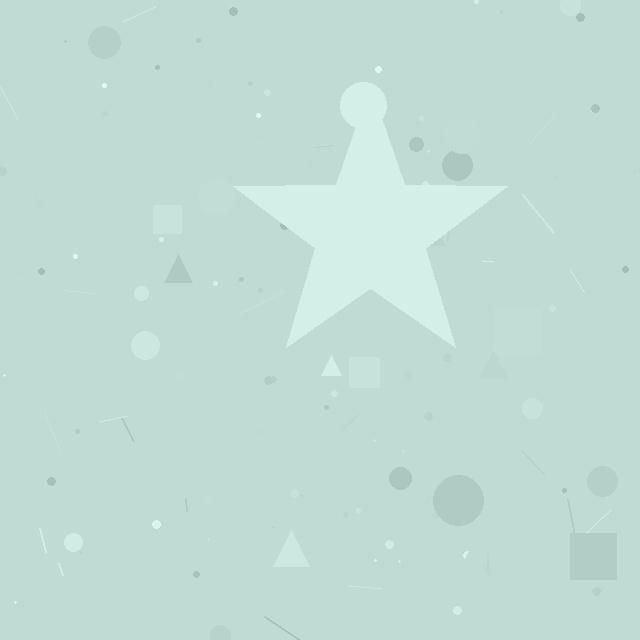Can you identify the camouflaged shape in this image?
The camouflaged shape is a star.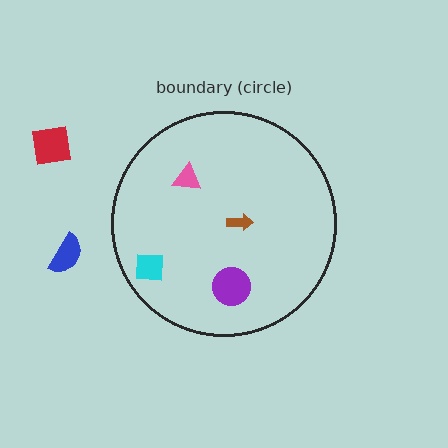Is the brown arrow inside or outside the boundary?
Inside.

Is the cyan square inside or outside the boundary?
Inside.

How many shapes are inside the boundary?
4 inside, 2 outside.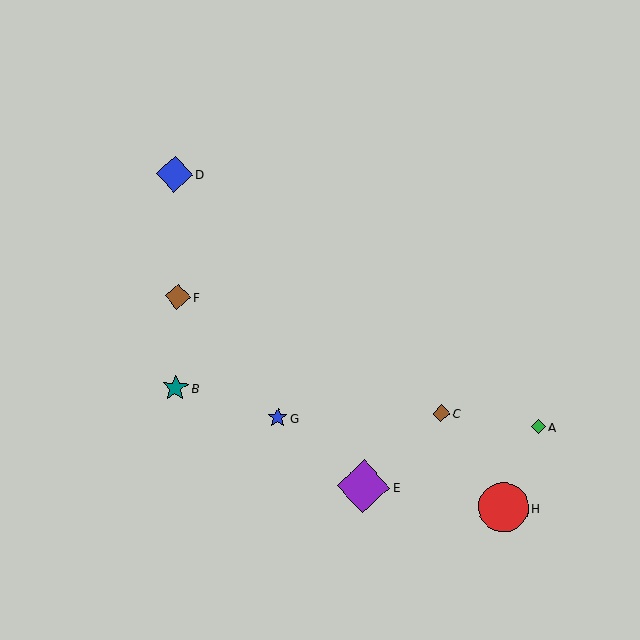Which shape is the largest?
The purple diamond (labeled E) is the largest.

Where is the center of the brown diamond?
The center of the brown diamond is at (178, 297).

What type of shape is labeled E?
Shape E is a purple diamond.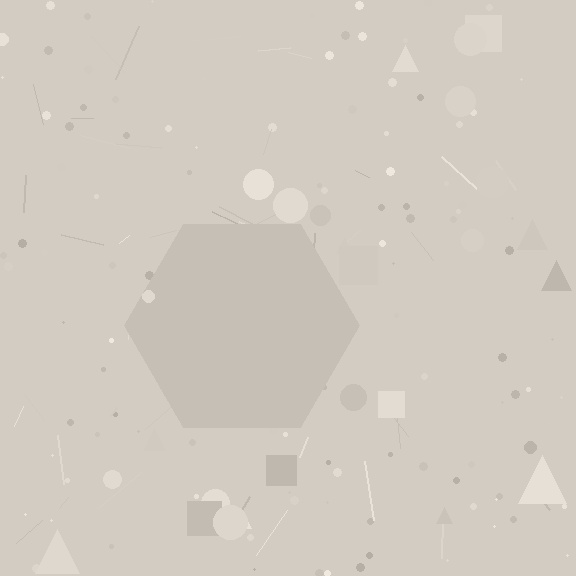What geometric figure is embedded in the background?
A hexagon is embedded in the background.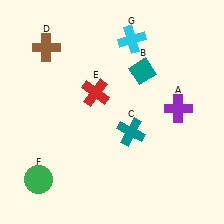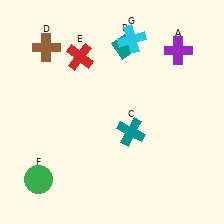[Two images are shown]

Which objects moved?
The objects that moved are: the purple cross (A), the teal diamond (B), the red cross (E).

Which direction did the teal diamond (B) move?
The teal diamond (B) moved up.